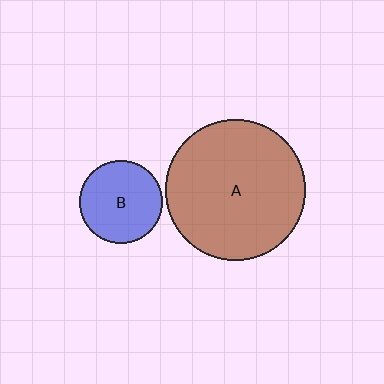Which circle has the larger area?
Circle A (brown).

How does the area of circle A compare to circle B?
Approximately 2.9 times.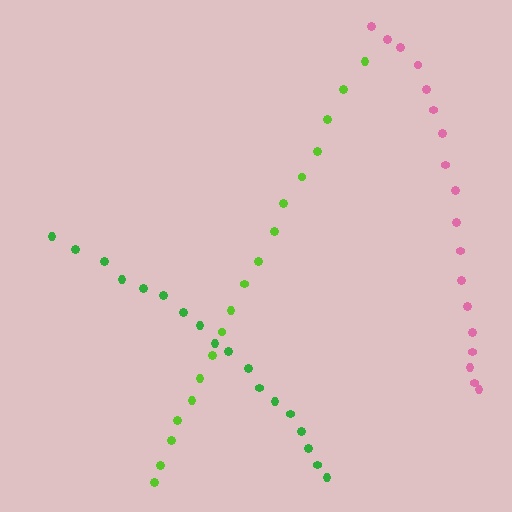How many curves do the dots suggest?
There are 3 distinct paths.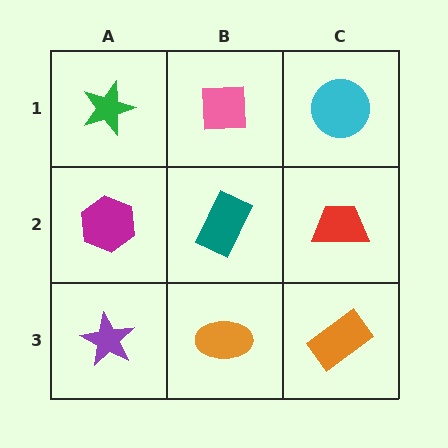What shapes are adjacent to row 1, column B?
A teal rectangle (row 2, column B), a green star (row 1, column A), a cyan circle (row 1, column C).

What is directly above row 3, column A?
A magenta hexagon.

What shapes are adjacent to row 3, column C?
A red trapezoid (row 2, column C), an orange ellipse (row 3, column B).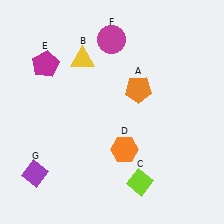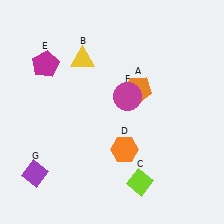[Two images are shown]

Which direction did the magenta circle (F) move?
The magenta circle (F) moved down.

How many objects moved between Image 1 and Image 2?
1 object moved between the two images.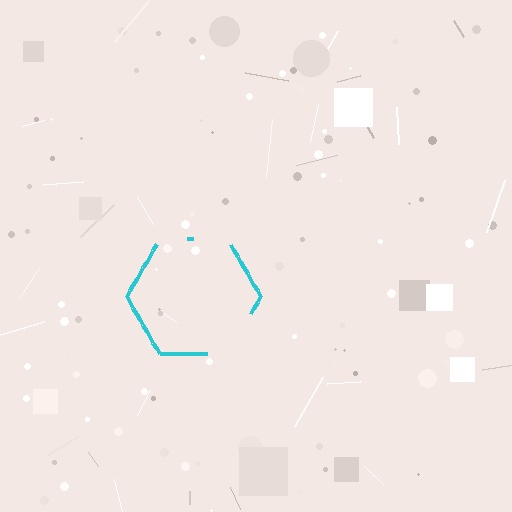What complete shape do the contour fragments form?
The contour fragments form a hexagon.